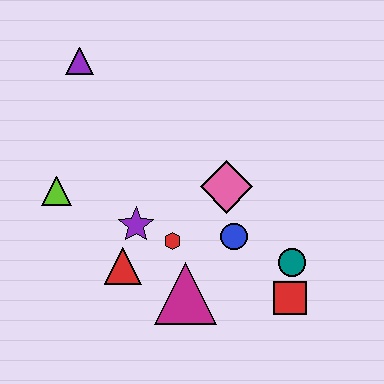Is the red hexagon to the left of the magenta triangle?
Yes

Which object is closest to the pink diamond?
The blue circle is closest to the pink diamond.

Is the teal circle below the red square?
No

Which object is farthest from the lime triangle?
The red square is farthest from the lime triangle.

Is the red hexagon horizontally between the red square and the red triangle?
Yes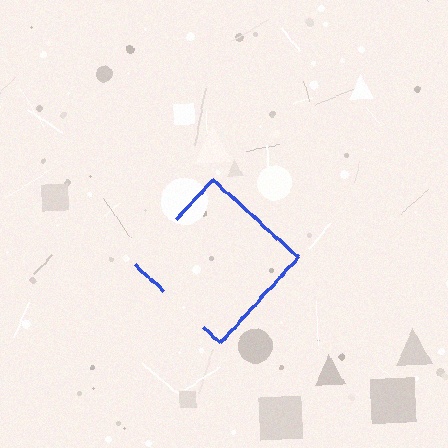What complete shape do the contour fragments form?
The contour fragments form a diamond.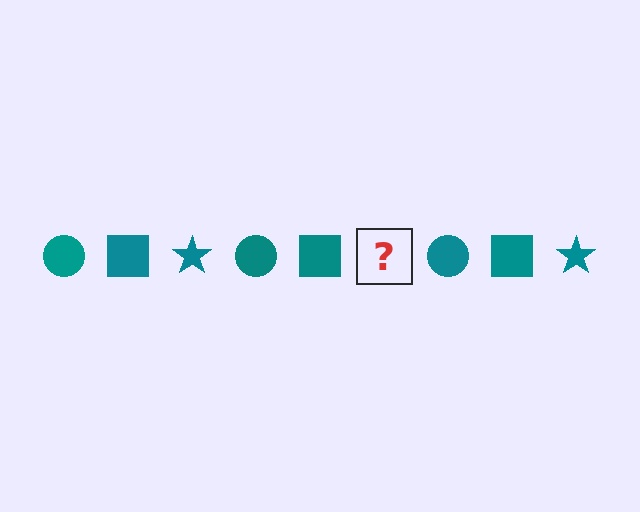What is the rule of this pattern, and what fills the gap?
The rule is that the pattern cycles through circle, square, star shapes in teal. The gap should be filled with a teal star.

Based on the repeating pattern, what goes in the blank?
The blank should be a teal star.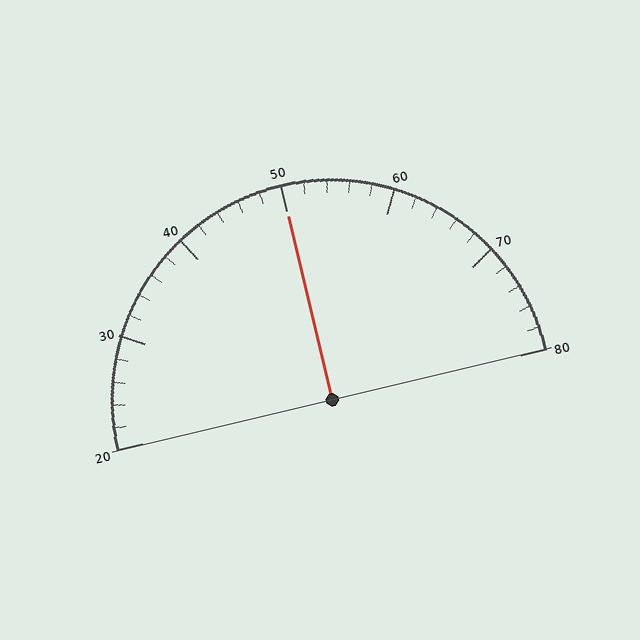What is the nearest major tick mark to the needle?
The nearest major tick mark is 50.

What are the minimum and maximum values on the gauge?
The gauge ranges from 20 to 80.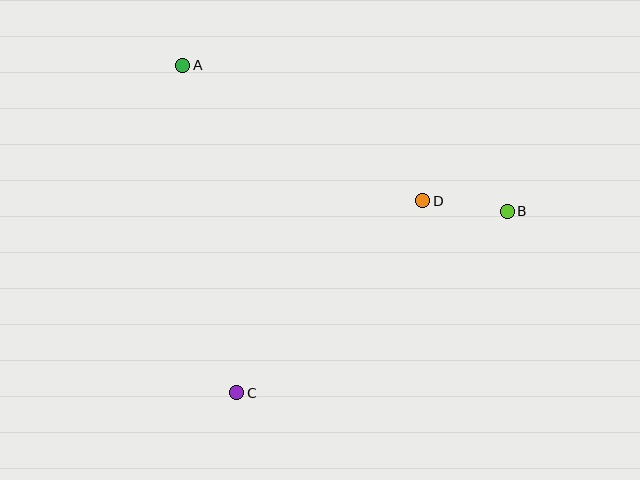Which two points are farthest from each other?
Points A and B are farthest from each other.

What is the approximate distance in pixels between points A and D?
The distance between A and D is approximately 276 pixels.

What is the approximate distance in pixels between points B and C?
The distance between B and C is approximately 326 pixels.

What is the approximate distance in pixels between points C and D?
The distance between C and D is approximately 267 pixels.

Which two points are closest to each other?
Points B and D are closest to each other.